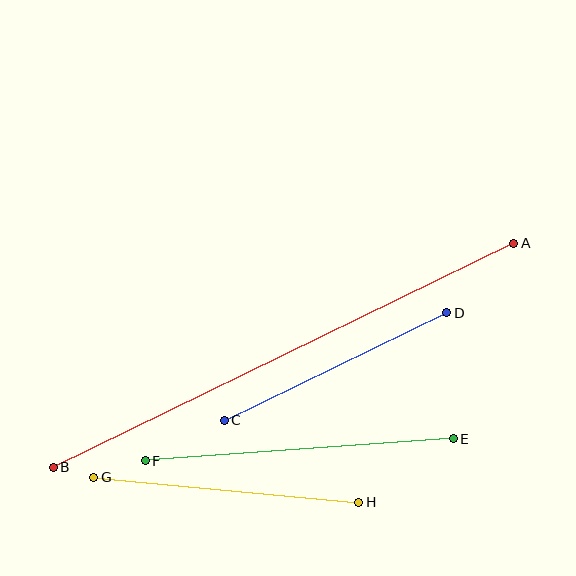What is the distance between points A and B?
The distance is approximately 512 pixels.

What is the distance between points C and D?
The distance is approximately 247 pixels.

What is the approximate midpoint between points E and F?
The midpoint is at approximately (299, 450) pixels.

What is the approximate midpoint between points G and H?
The midpoint is at approximately (226, 490) pixels.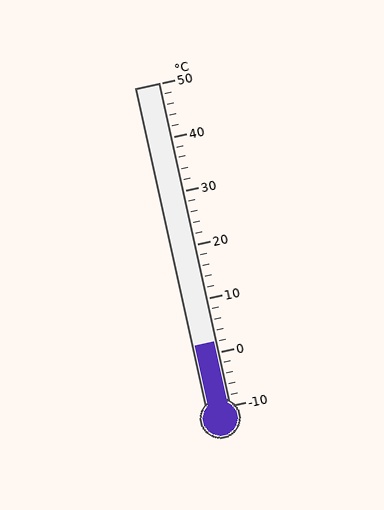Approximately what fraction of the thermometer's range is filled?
The thermometer is filled to approximately 20% of its range.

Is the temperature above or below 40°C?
The temperature is below 40°C.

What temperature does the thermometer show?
The thermometer shows approximately 2°C.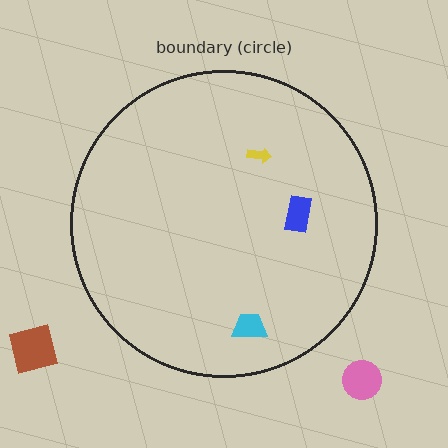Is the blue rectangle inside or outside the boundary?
Inside.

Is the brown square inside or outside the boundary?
Outside.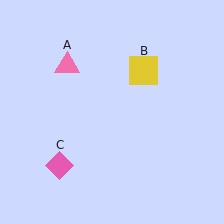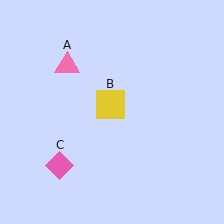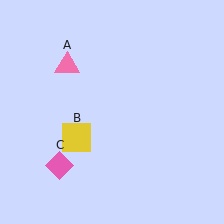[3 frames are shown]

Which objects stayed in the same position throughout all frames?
Pink triangle (object A) and pink diamond (object C) remained stationary.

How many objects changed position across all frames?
1 object changed position: yellow square (object B).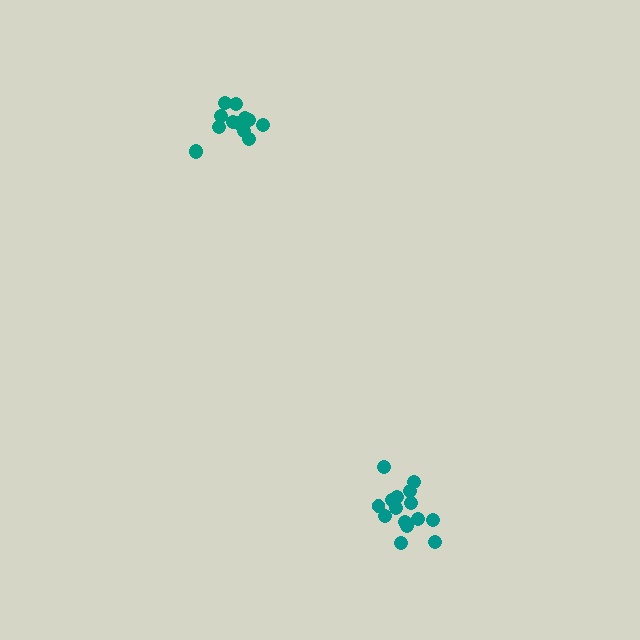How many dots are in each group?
Group 1: 13 dots, Group 2: 15 dots (28 total).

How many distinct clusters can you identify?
There are 2 distinct clusters.